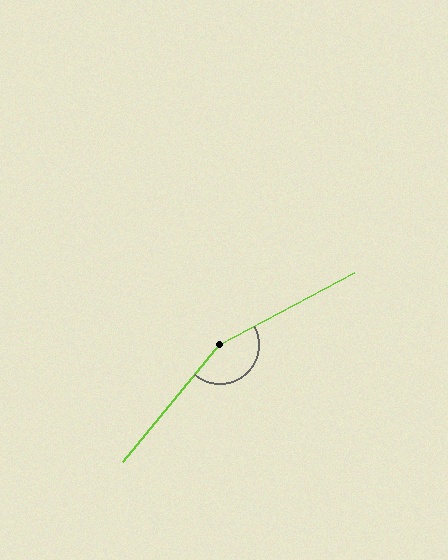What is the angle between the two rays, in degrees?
Approximately 158 degrees.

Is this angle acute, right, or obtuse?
It is obtuse.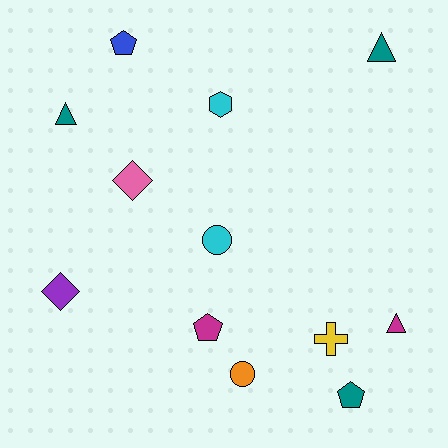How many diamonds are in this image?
There are 2 diamonds.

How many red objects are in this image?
There are no red objects.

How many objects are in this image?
There are 12 objects.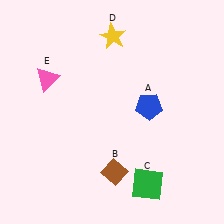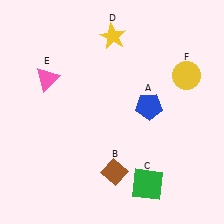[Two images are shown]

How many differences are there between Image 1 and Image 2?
There is 1 difference between the two images.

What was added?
A yellow circle (F) was added in Image 2.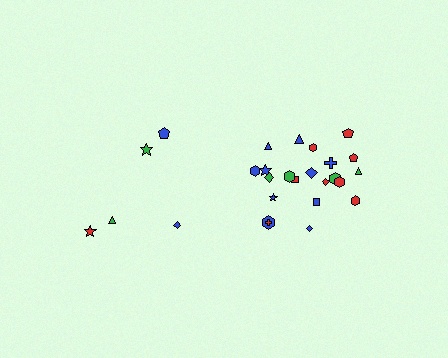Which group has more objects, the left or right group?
The right group.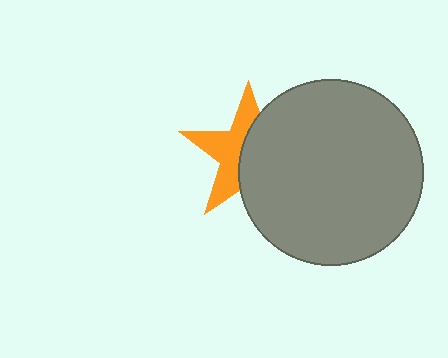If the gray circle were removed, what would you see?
You would see the complete orange star.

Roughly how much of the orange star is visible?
About half of it is visible (roughly 47%).